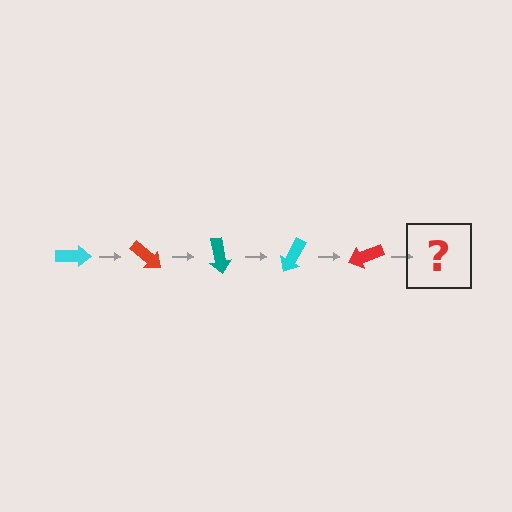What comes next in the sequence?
The next element should be a teal arrow, rotated 200 degrees from the start.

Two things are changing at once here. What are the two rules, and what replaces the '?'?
The two rules are that it rotates 40 degrees each step and the color cycles through cyan, red, and teal. The '?' should be a teal arrow, rotated 200 degrees from the start.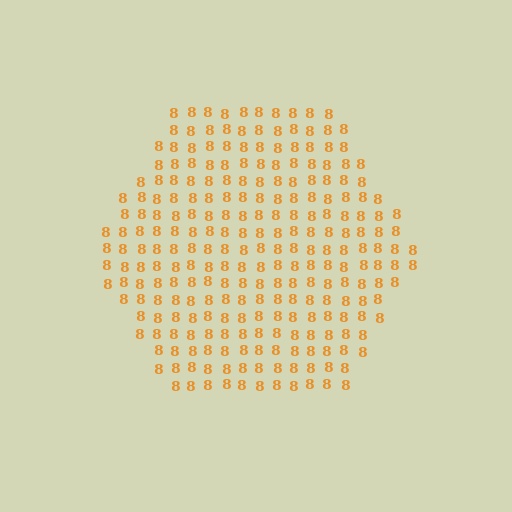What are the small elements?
The small elements are digit 8's.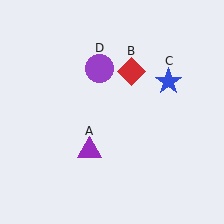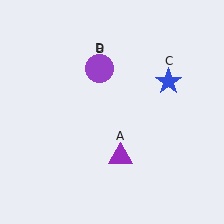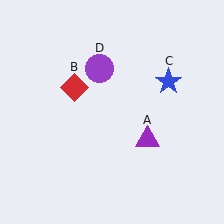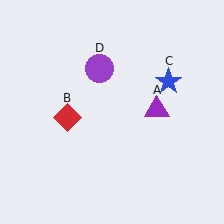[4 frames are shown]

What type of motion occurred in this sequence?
The purple triangle (object A), red diamond (object B) rotated counterclockwise around the center of the scene.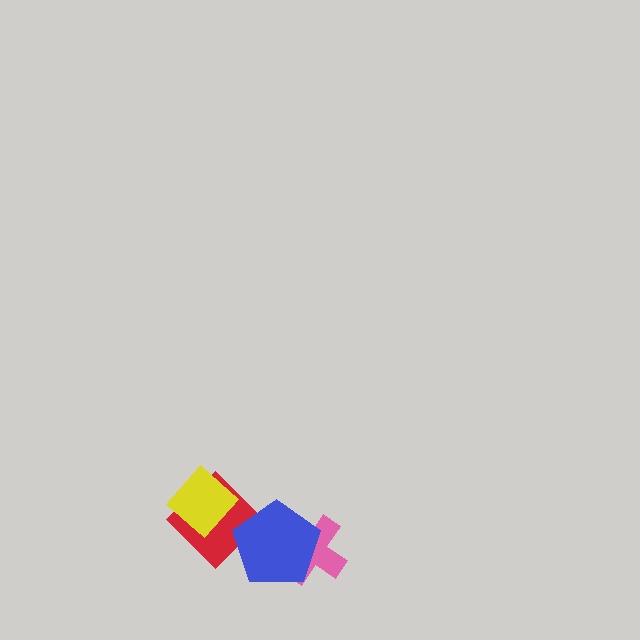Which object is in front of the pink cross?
The blue pentagon is in front of the pink cross.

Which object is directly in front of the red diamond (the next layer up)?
The yellow diamond is directly in front of the red diamond.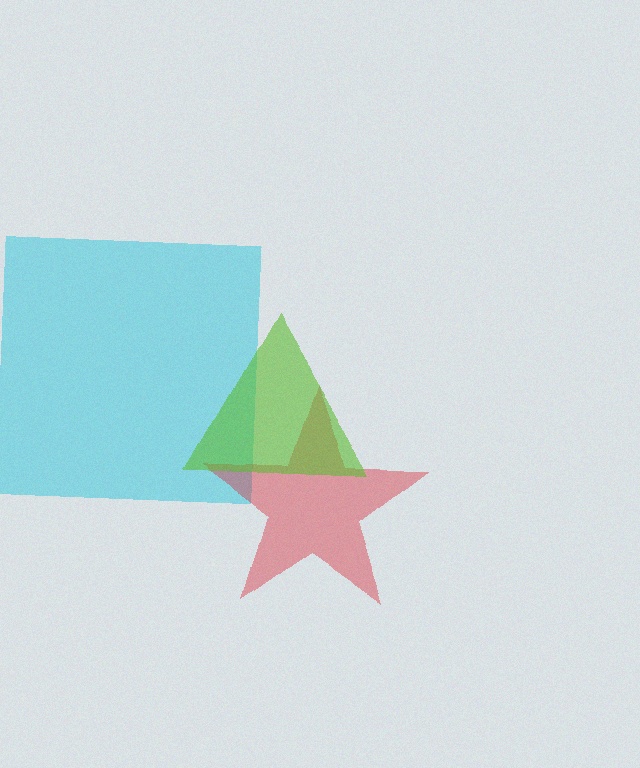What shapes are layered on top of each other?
The layered shapes are: a cyan square, a red star, a lime triangle.